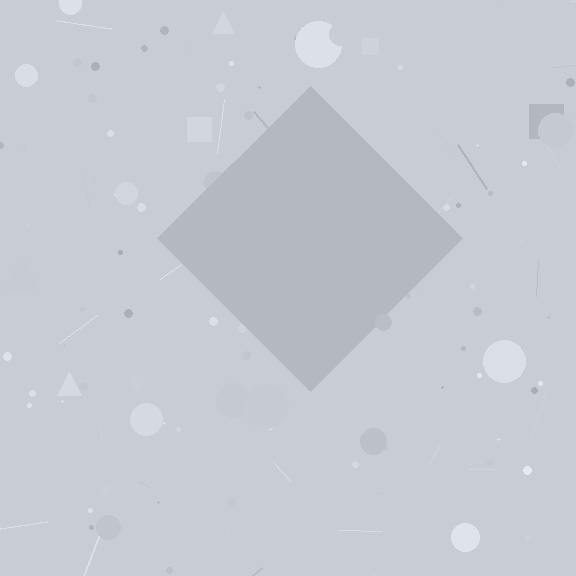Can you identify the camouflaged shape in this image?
The camouflaged shape is a diamond.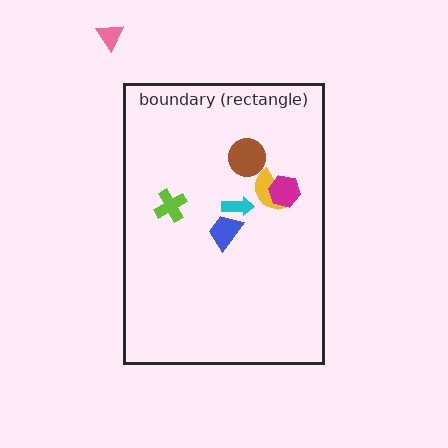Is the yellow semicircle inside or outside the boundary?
Inside.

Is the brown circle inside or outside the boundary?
Inside.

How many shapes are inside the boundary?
6 inside, 1 outside.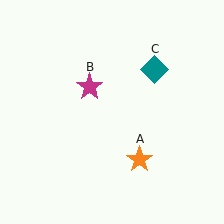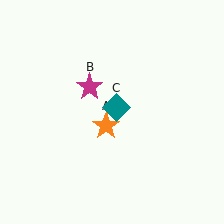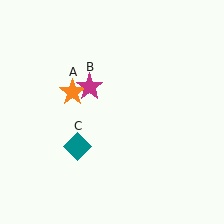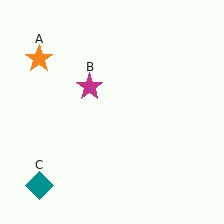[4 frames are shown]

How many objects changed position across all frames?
2 objects changed position: orange star (object A), teal diamond (object C).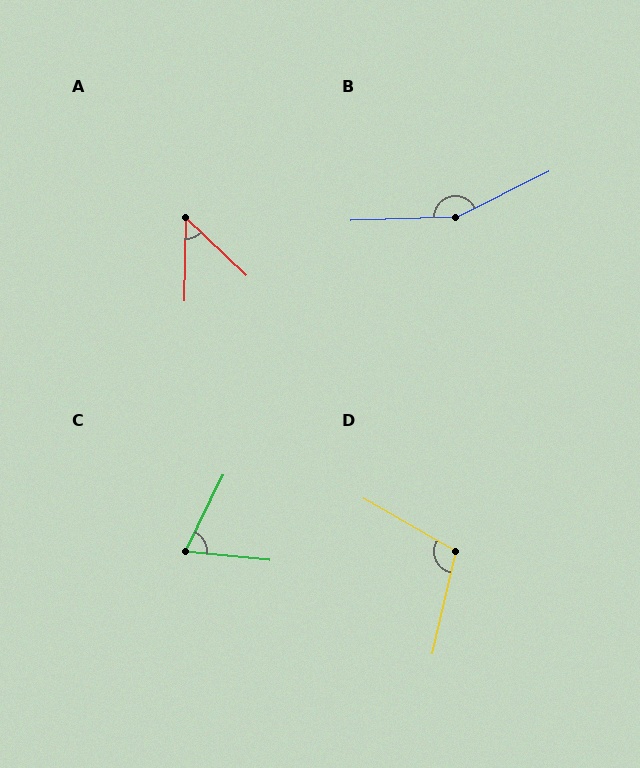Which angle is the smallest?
A, at approximately 47 degrees.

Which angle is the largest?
B, at approximately 156 degrees.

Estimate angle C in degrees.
Approximately 70 degrees.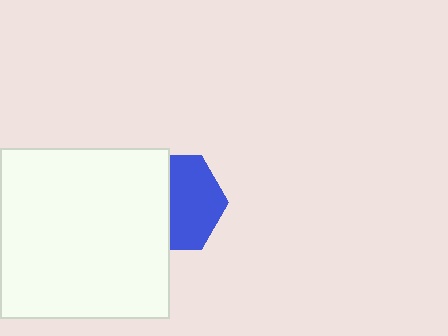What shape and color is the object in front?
The object in front is a white square.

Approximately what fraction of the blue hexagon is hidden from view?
Roughly 44% of the blue hexagon is hidden behind the white square.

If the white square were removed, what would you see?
You would see the complete blue hexagon.